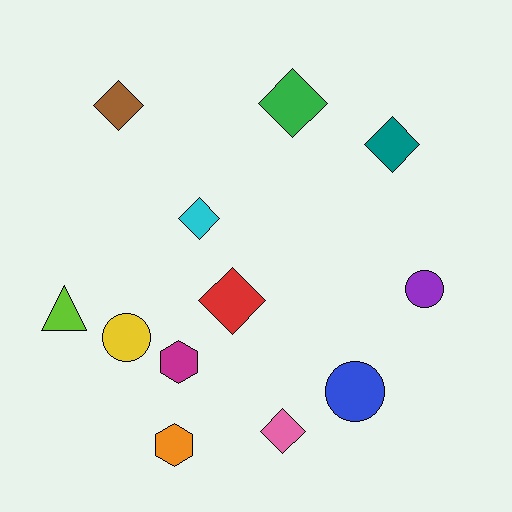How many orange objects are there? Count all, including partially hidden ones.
There is 1 orange object.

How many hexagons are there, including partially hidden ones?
There are 2 hexagons.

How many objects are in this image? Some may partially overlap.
There are 12 objects.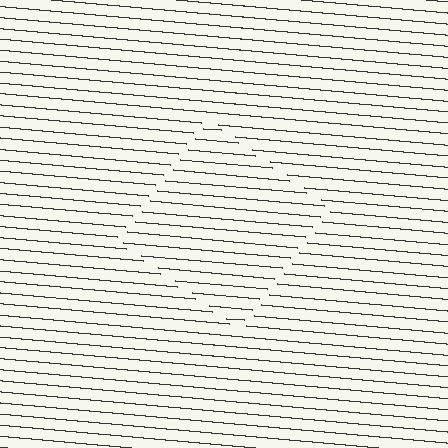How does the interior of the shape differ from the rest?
The interior of the shape contains the same grating, shifted by half a period — the contour is defined by the phase discontinuity where line-ends from the inner and outer gratings abut.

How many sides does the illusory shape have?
4 sides — the line-ends trace a square.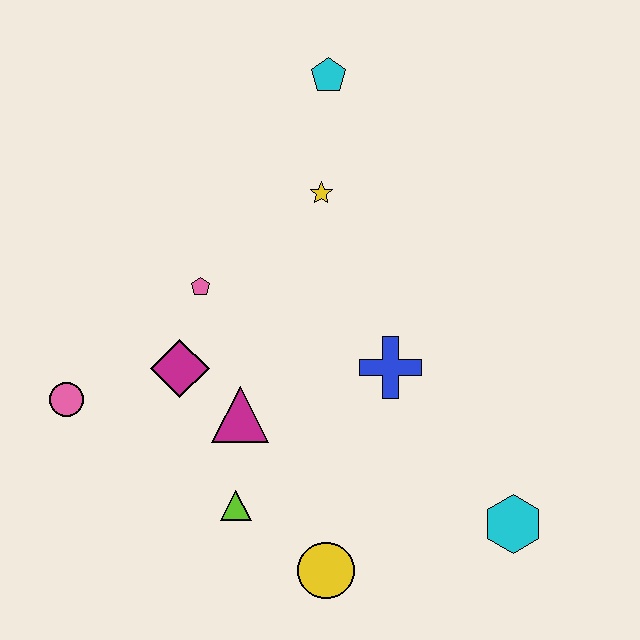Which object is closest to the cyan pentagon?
The yellow star is closest to the cyan pentagon.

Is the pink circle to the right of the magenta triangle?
No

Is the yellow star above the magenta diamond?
Yes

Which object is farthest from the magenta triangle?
The cyan pentagon is farthest from the magenta triangle.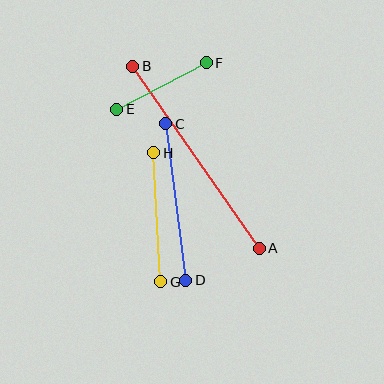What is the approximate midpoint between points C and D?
The midpoint is at approximately (176, 202) pixels.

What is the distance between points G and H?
The distance is approximately 129 pixels.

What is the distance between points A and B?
The distance is approximately 222 pixels.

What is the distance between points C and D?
The distance is approximately 158 pixels.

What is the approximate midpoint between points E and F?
The midpoint is at approximately (161, 86) pixels.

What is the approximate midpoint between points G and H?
The midpoint is at approximately (157, 217) pixels.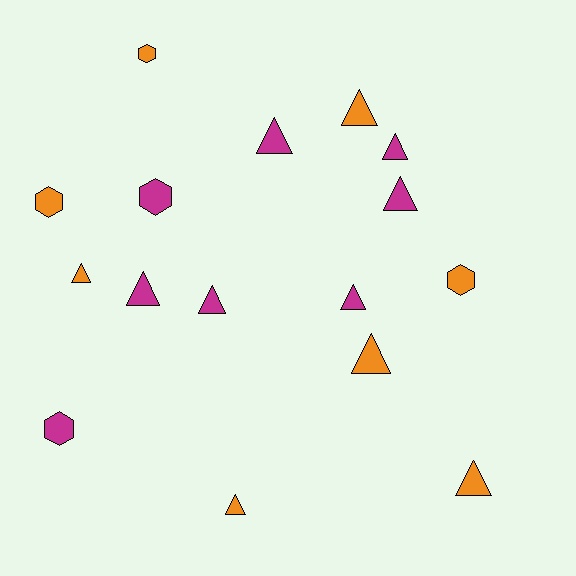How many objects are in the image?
There are 16 objects.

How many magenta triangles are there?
There are 6 magenta triangles.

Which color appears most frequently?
Magenta, with 8 objects.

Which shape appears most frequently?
Triangle, with 11 objects.